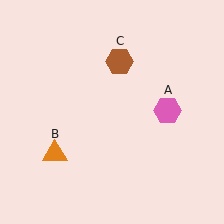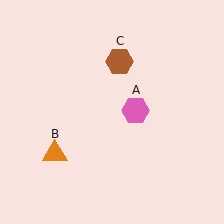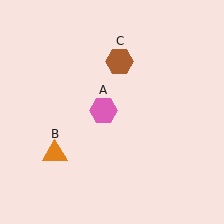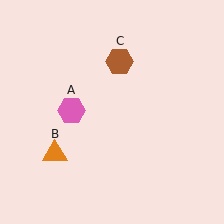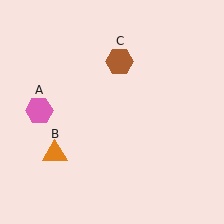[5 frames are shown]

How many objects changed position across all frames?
1 object changed position: pink hexagon (object A).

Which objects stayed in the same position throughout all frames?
Orange triangle (object B) and brown hexagon (object C) remained stationary.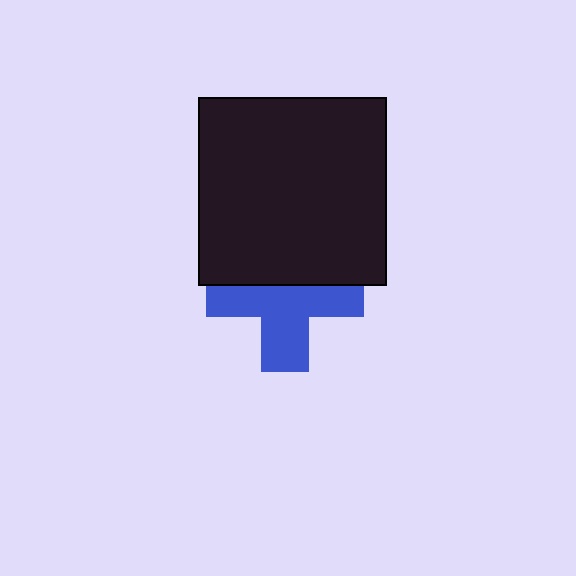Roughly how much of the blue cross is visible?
About half of it is visible (roughly 59%).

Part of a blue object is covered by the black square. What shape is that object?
It is a cross.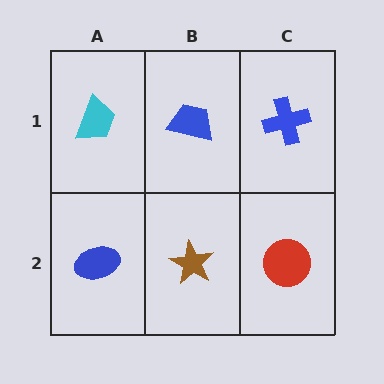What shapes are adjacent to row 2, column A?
A cyan trapezoid (row 1, column A), a brown star (row 2, column B).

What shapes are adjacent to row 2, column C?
A blue cross (row 1, column C), a brown star (row 2, column B).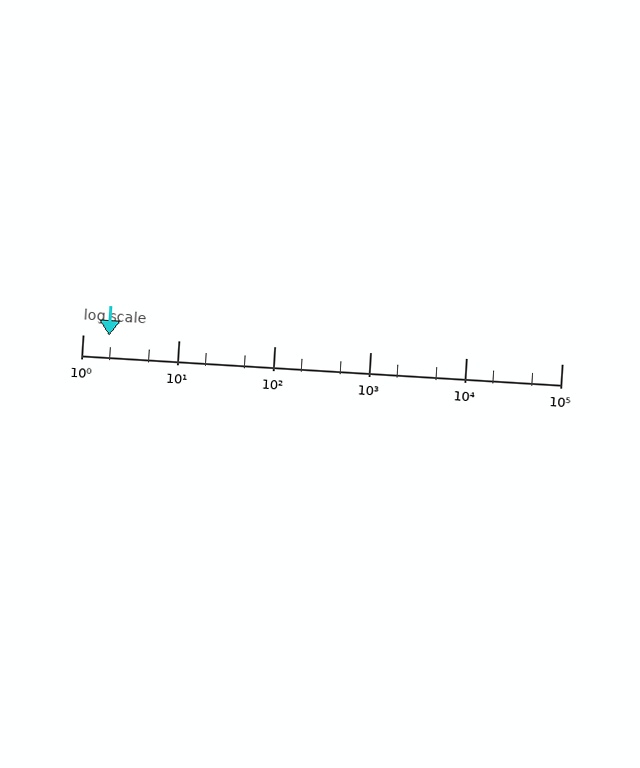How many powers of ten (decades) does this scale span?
The scale spans 5 decades, from 1 to 100000.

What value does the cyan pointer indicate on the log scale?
The pointer indicates approximately 1.9.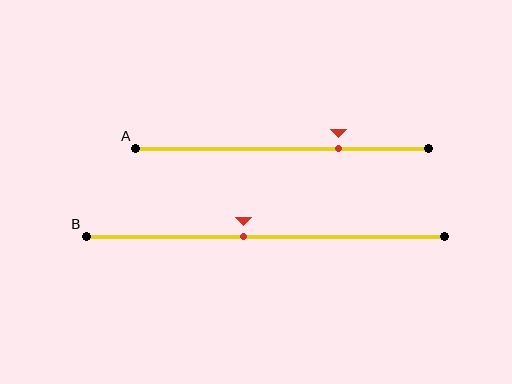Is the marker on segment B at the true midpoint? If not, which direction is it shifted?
No, the marker on segment B is shifted to the left by about 6% of the segment length.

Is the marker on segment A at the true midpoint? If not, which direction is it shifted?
No, the marker on segment A is shifted to the right by about 19% of the segment length.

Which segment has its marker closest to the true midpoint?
Segment B has its marker closest to the true midpoint.